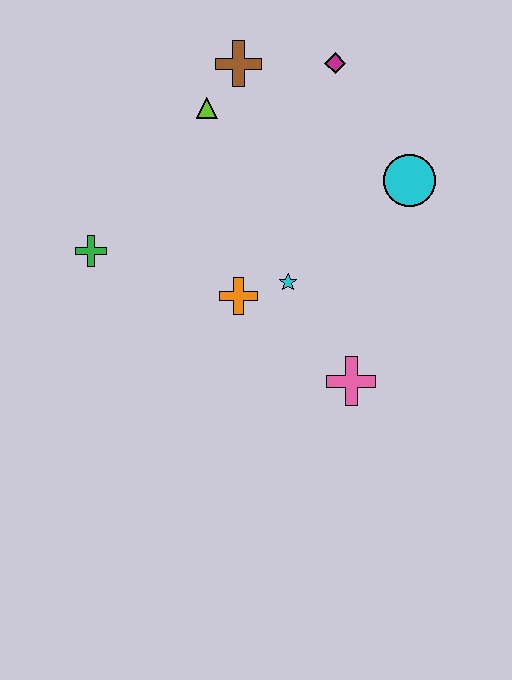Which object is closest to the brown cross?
The lime triangle is closest to the brown cross.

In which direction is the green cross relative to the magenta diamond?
The green cross is to the left of the magenta diamond.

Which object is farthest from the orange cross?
The magenta diamond is farthest from the orange cross.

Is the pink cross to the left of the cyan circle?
Yes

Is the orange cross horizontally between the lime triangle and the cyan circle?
Yes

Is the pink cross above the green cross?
No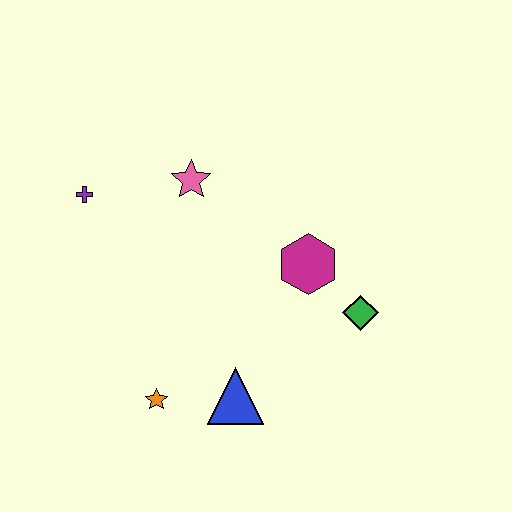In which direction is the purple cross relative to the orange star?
The purple cross is above the orange star.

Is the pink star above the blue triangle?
Yes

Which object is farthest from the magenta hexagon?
The purple cross is farthest from the magenta hexagon.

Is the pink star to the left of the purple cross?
No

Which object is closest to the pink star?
The purple cross is closest to the pink star.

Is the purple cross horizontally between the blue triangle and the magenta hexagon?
No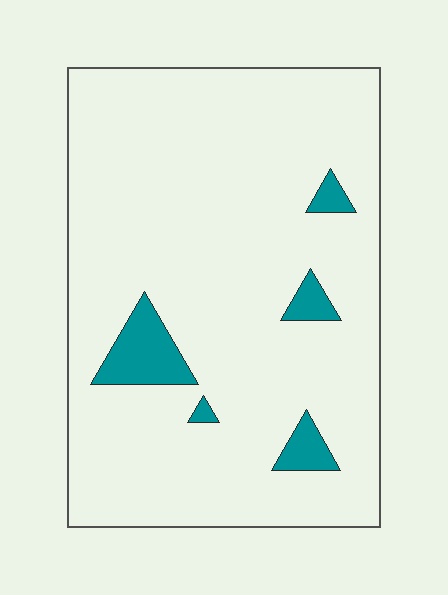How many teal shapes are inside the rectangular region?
5.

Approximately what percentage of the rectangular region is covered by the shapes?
Approximately 5%.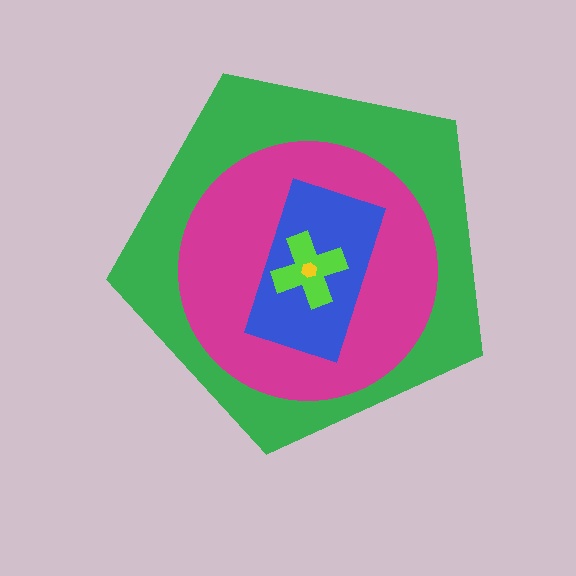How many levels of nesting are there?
5.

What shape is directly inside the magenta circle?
The blue rectangle.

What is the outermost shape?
The green pentagon.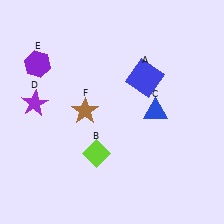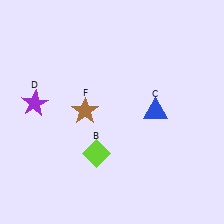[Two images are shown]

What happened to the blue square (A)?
The blue square (A) was removed in Image 2. It was in the top-right area of Image 1.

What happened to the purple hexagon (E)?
The purple hexagon (E) was removed in Image 2. It was in the top-left area of Image 1.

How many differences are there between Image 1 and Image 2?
There are 2 differences between the two images.